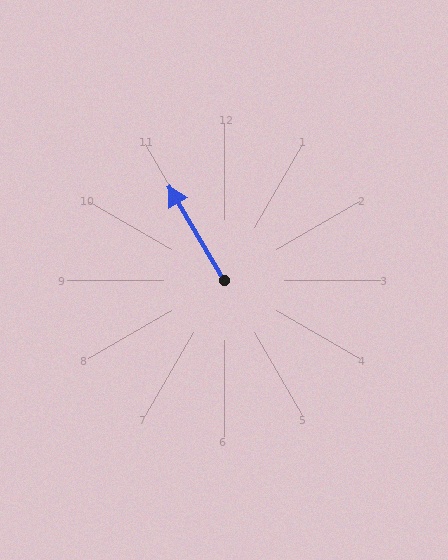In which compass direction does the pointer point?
Northwest.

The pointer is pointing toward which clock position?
Roughly 11 o'clock.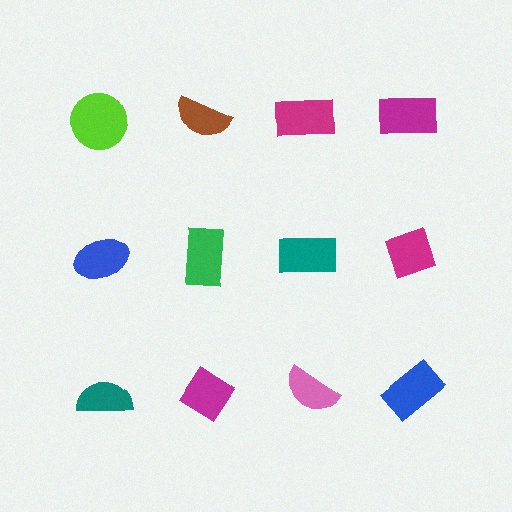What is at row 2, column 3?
A teal rectangle.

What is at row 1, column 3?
A magenta rectangle.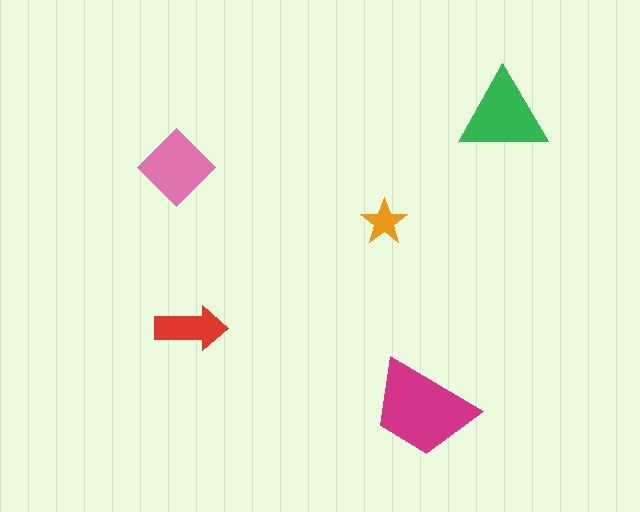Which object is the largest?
The magenta trapezoid.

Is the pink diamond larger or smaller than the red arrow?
Larger.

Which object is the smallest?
The orange star.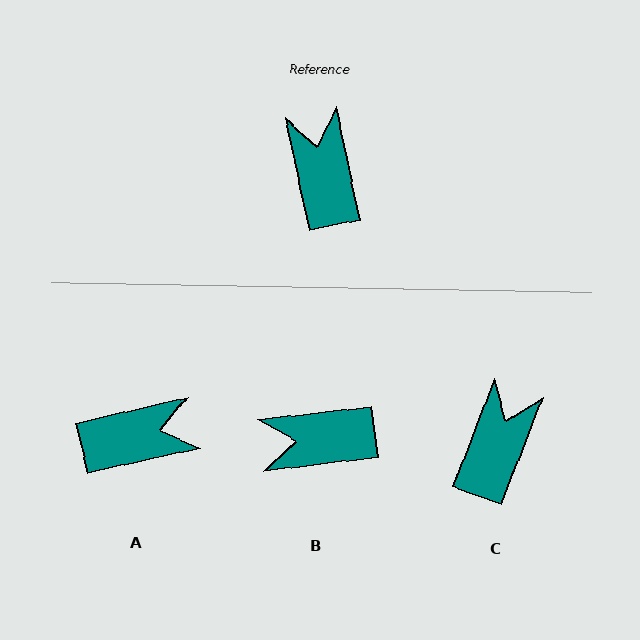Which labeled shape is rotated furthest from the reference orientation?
A, about 89 degrees away.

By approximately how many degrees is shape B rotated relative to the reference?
Approximately 85 degrees counter-clockwise.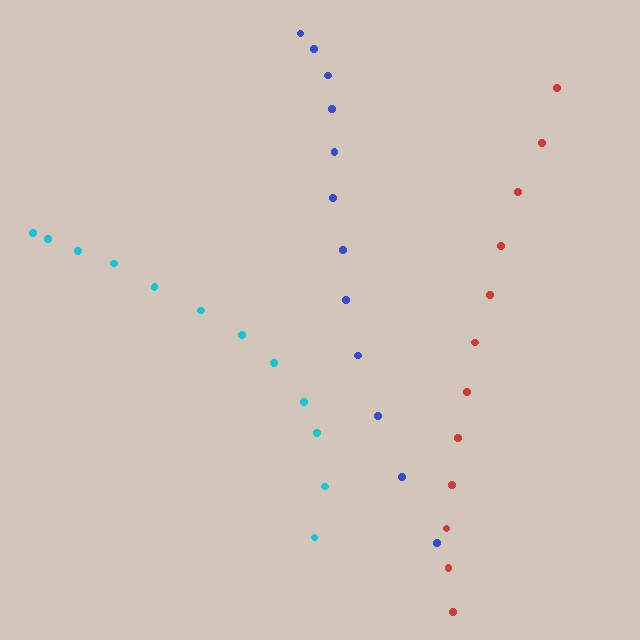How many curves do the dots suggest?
There are 3 distinct paths.